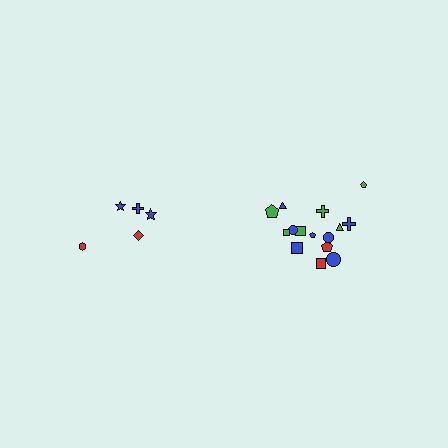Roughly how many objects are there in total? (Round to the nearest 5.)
Roughly 20 objects in total.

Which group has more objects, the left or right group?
The right group.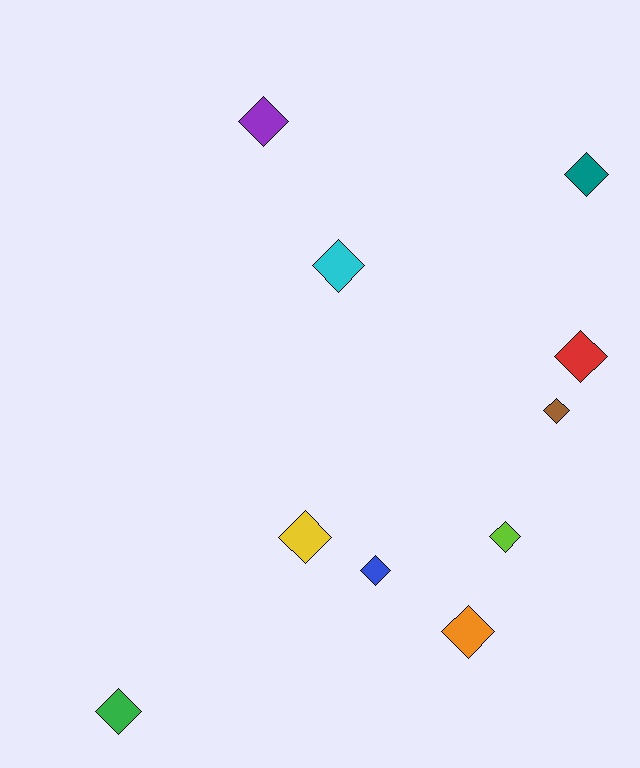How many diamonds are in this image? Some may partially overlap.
There are 10 diamonds.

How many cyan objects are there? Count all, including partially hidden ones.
There is 1 cyan object.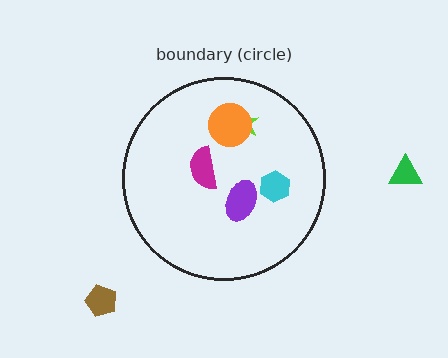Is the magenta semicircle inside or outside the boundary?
Inside.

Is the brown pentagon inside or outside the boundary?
Outside.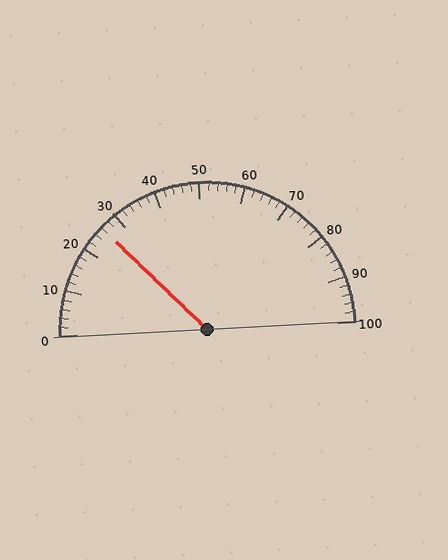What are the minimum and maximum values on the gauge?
The gauge ranges from 0 to 100.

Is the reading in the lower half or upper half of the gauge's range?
The reading is in the lower half of the range (0 to 100).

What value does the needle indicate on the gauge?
The needle indicates approximately 26.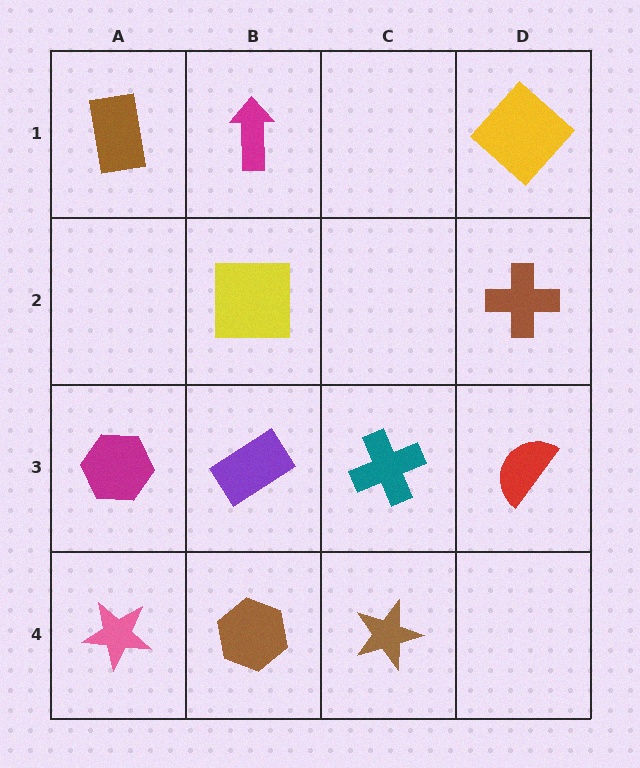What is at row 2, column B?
A yellow square.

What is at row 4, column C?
A brown star.